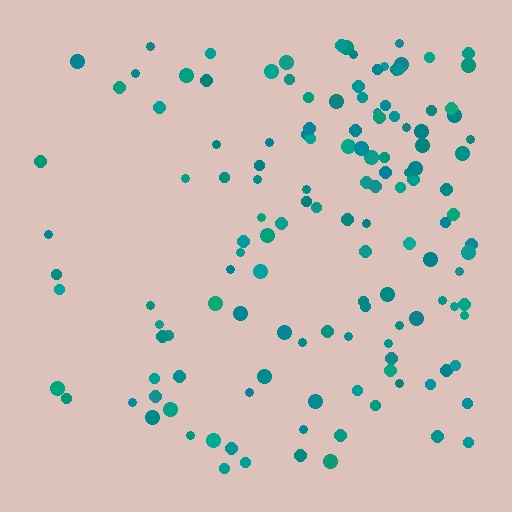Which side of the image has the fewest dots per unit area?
The left.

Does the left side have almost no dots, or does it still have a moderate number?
Still a moderate number, just noticeably fewer than the right.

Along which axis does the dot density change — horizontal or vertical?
Horizontal.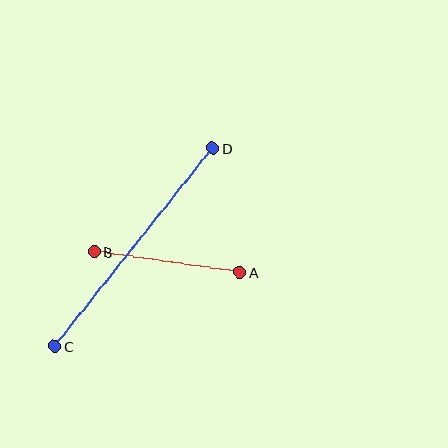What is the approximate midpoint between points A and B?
The midpoint is at approximately (167, 262) pixels.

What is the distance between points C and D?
The distance is approximately 253 pixels.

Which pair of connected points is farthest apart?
Points C and D are farthest apart.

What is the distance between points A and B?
The distance is approximately 147 pixels.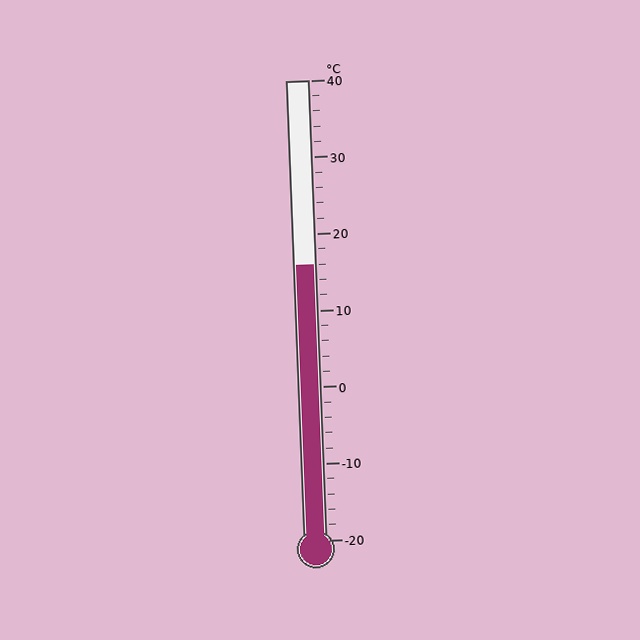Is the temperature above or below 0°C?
The temperature is above 0°C.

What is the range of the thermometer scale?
The thermometer scale ranges from -20°C to 40°C.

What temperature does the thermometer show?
The thermometer shows approximately 16°C.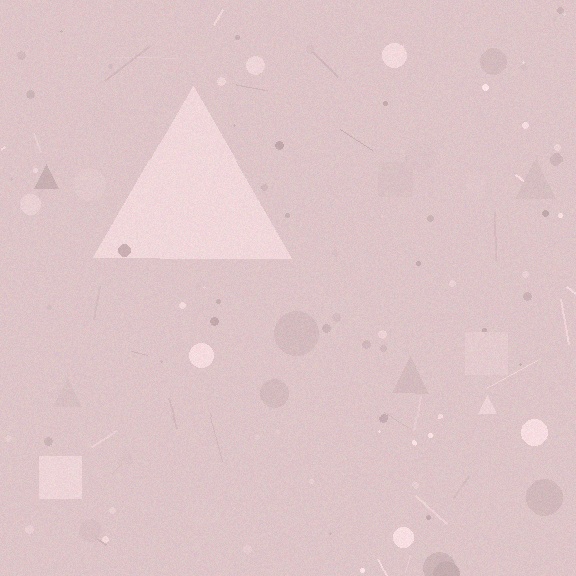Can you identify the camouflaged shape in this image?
The camouflaged shape is a triangle.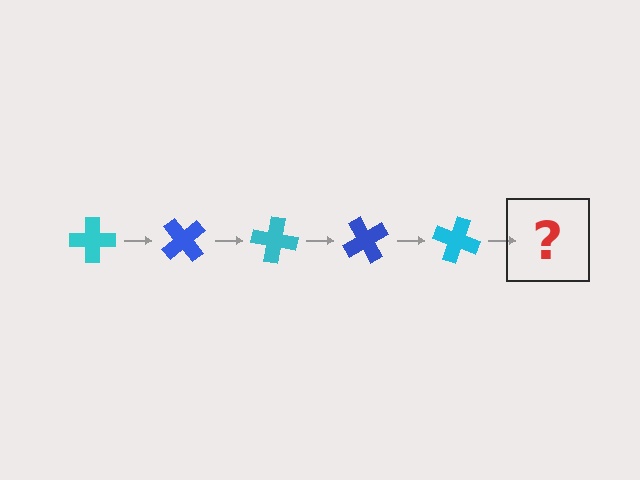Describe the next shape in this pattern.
It should be a blue cross, rotated 250 degrees from the start.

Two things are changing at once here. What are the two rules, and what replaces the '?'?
The two rules are that it rotates 50 degrees each step and the color cycles through cyan and blue. The '?' should be a blue cross, rotated 250 degrees from the start.